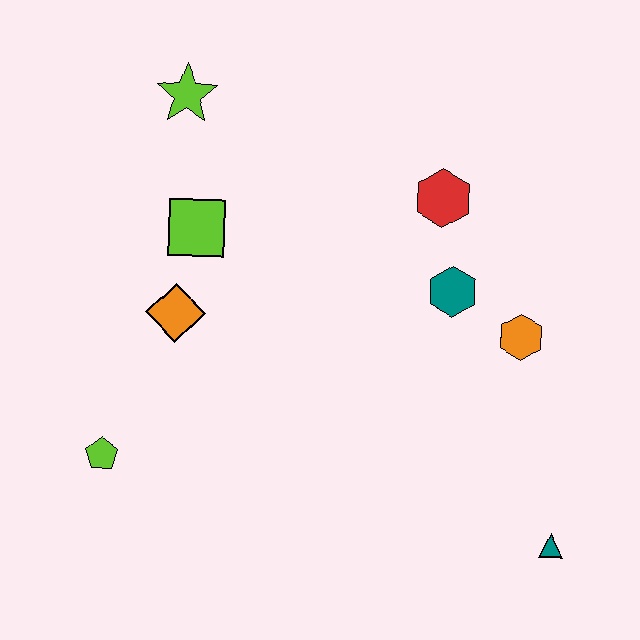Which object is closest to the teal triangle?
The orange hexagon is closest to the teal triangle.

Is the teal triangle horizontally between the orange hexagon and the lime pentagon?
No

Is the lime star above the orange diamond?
Yes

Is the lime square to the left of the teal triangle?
Yes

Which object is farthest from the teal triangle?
The lime star is farthest from the teal triangle.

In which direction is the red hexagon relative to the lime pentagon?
The red hexagon is to the right of the lime pentagon.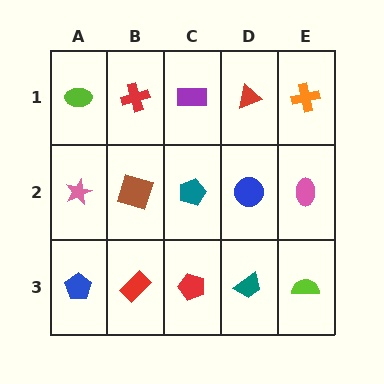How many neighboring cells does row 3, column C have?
3.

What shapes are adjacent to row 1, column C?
A teal pentagon (row 2, column C), a red cross (row 1, column B), a red triangle (row 1, column D).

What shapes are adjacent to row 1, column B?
A brown square (row 2, column B), a lime ellipse (row 1, column A), a purple rectangle (row 1, column C).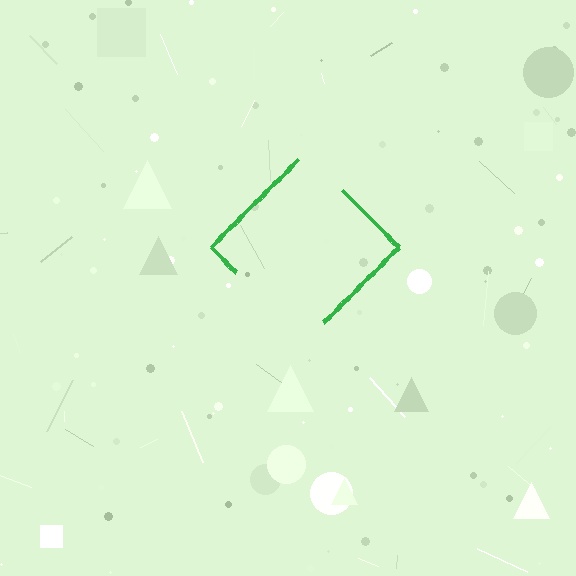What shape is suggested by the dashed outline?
The dashed outline suggests a diamond.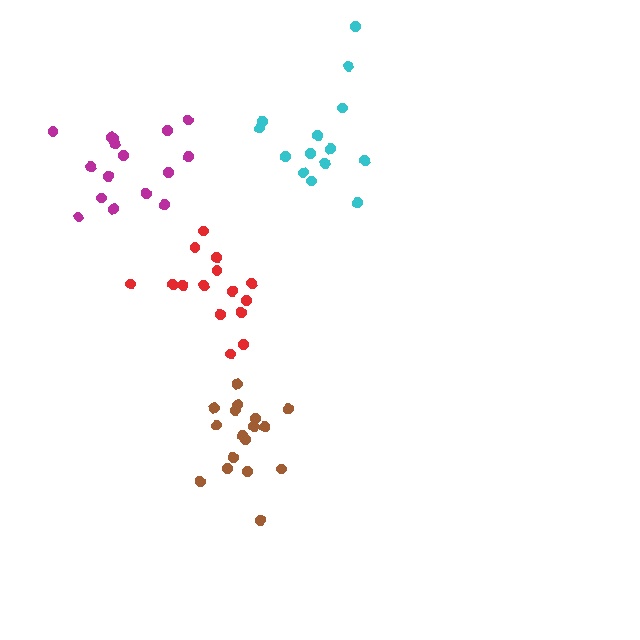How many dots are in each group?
Group 1: 17 dots, Group 2: 15 dots, Group 3: 16 dots, Group 4: 14 dots (62 total).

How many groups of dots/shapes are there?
There are 4 groups.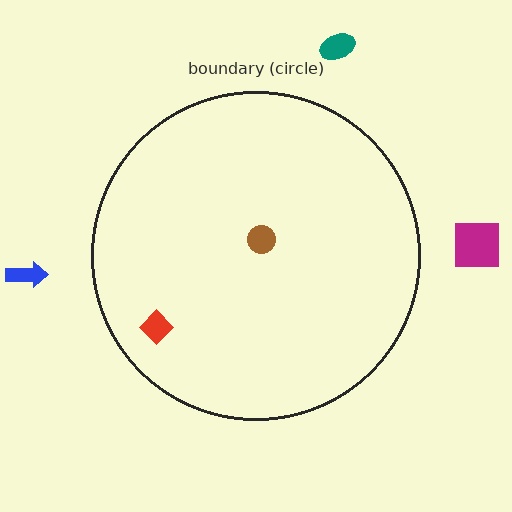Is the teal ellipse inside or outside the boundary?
Outside.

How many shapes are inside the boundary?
2 inside, 3 outside.